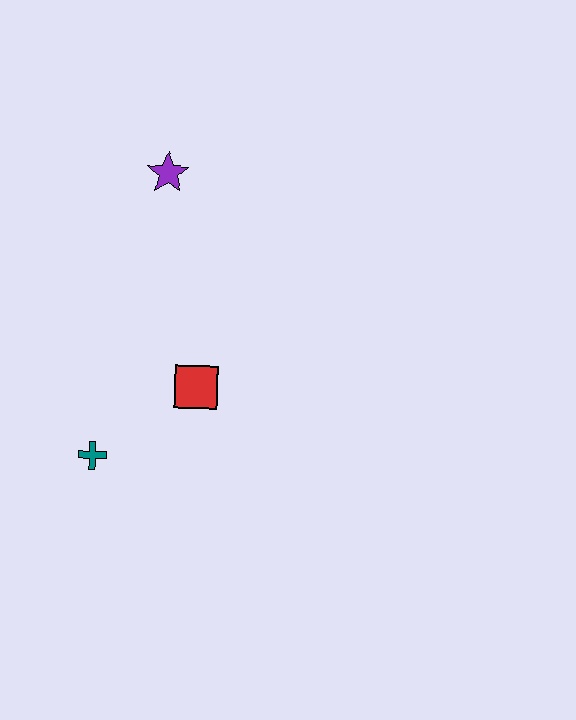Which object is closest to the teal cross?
The red square is closest to the teal cross.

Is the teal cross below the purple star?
Yes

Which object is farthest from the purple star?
The teal cross is farthest from the purple star.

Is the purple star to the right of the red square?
No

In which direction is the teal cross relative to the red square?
The teal cross is to the left of the red square.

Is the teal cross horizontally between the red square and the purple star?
No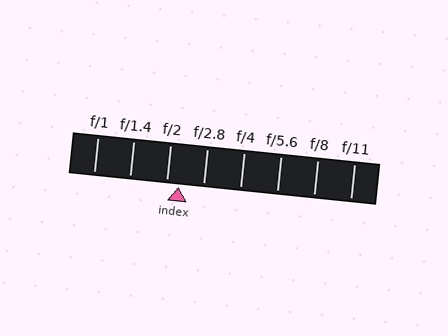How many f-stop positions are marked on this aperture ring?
There are 8 f-stop positions marked.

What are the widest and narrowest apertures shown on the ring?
The widest aperture shown is f/1 and the narrowest is f/11.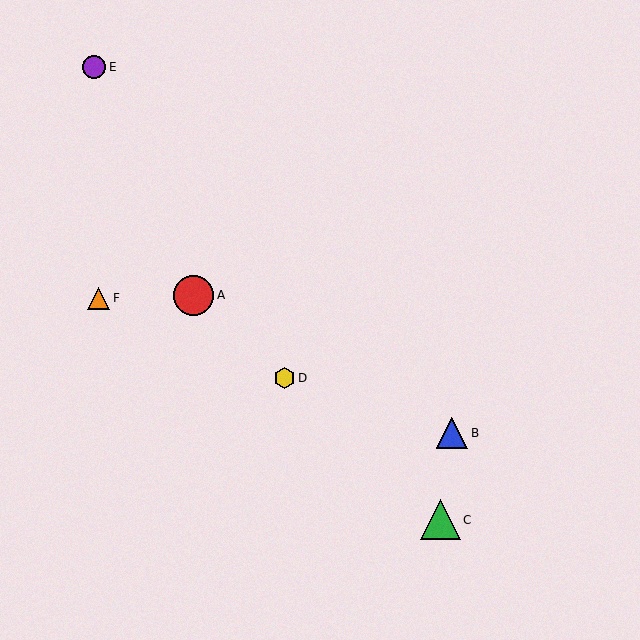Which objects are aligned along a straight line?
Objects A, C, D are aligned along a straight line.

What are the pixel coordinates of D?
Object D is at (285, 378).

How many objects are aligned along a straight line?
3 objects (A, C, D) are aligned along a straight line.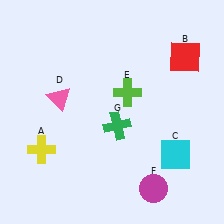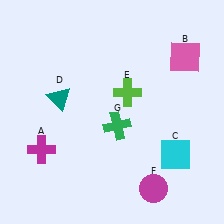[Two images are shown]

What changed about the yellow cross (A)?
In Image 1, A is yellow. In Image 2, it changed to magenta.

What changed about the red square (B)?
In Image 1, B is red. In Image 2, it changed to pink.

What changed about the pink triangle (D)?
In Image 1, D is pink. In Image 2, it changed to teal.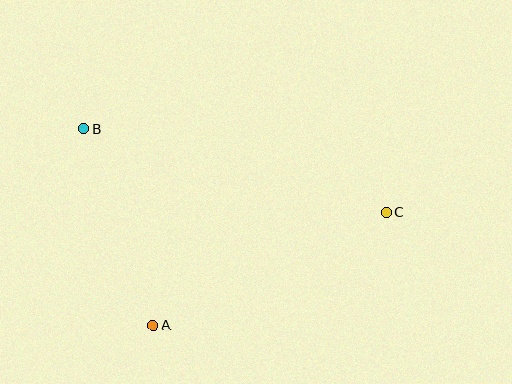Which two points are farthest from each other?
Points B and C are farthest from each other.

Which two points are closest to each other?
Points A and B are closest to each other.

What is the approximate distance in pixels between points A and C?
The distance between A and C is approximately 259 pixels.